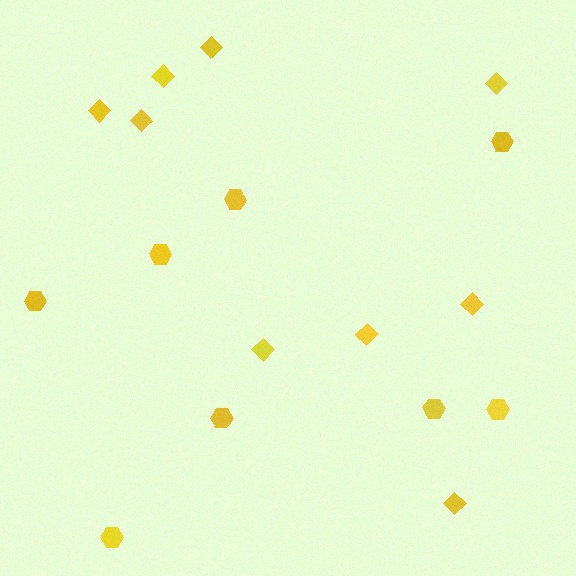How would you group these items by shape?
There are 2 groups: one group of hexagons (8) and one group of diamonds (9).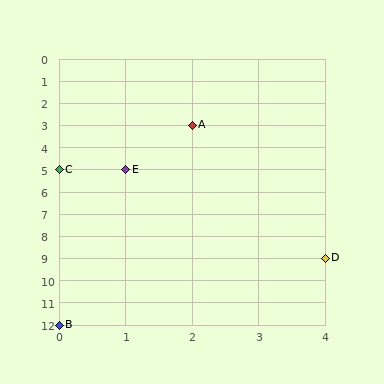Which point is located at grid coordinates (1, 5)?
Point E is at (1, 5).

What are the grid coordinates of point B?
Point B is at grid coordinates (0, 12).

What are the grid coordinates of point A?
Point A is at grid coordinates (2, 3).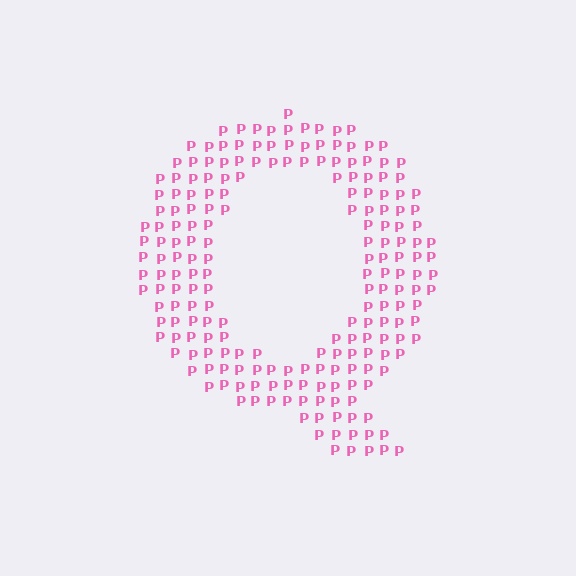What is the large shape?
The large shape is the letter Q.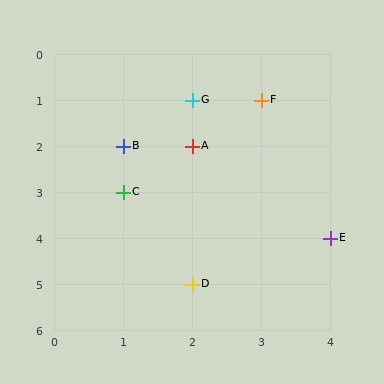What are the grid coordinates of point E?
Point E is at grid coordinates (4, 4).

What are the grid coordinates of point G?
Point G is at grid coordinates (2, 1).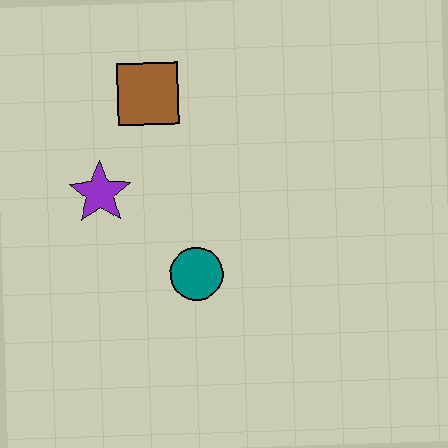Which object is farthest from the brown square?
The teal circle is farthest from the brown square.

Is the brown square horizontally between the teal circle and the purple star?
Yes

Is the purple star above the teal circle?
Yes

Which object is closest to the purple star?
The brown square is closest to the purple star.